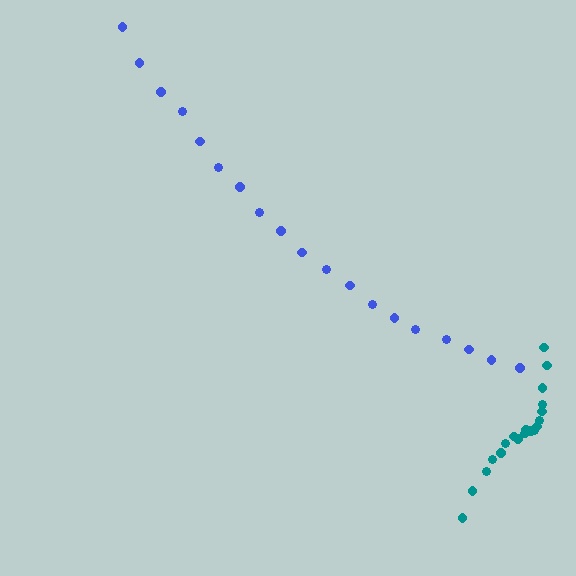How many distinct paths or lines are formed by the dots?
There are 2 distinct paths.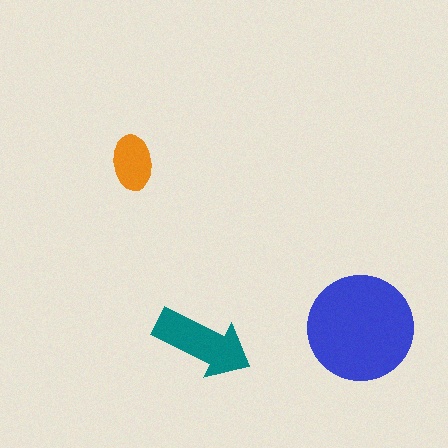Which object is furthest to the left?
The orange ellipse is leftmost.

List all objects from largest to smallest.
The blue circle, the teal arrow, the orange ellipse.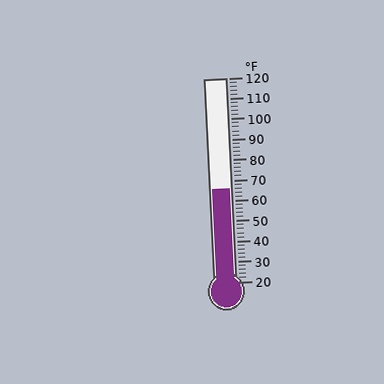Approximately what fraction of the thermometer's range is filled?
The thermometer is filled to approximately 45% of its range.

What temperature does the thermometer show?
The thermometer shows approximately 66°F.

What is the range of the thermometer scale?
The thermometer scale ranges from 20°F to 120°F.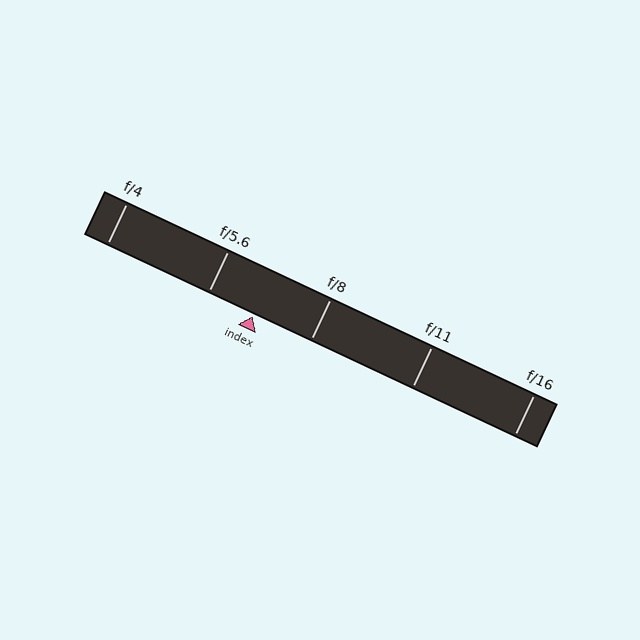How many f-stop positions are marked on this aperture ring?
There are 5 f-stop positions marked.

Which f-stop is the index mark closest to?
The index mark is closest to f/5.6.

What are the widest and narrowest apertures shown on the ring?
The widest aperture shown is f/4 and the narrowest is f/16.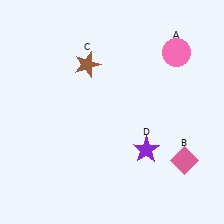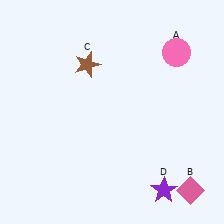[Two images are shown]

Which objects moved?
The objects that moved are: the pink diamond (B), the purple star (D).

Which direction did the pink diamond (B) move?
The pink diamond (B) moved down.